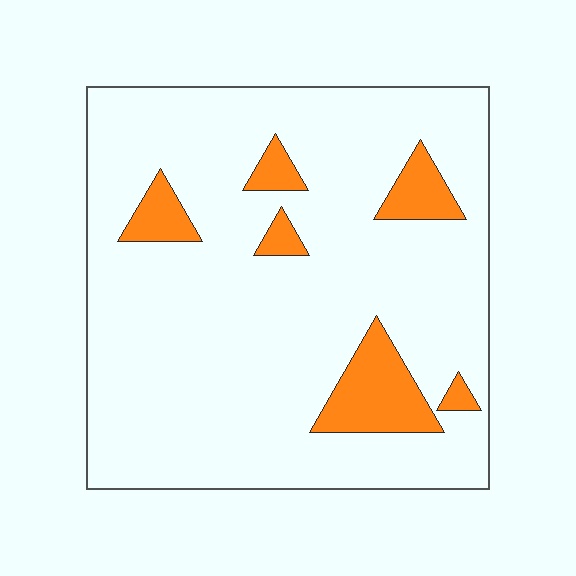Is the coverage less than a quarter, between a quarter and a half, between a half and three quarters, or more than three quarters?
Less than a quarter.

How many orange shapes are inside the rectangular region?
6.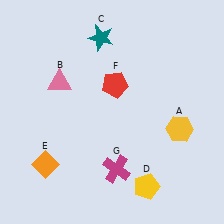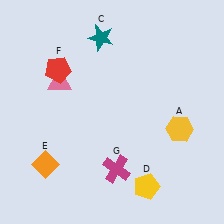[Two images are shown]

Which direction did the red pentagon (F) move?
The red pentagon (F) moved left.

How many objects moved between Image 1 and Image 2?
1 object moved between the two images.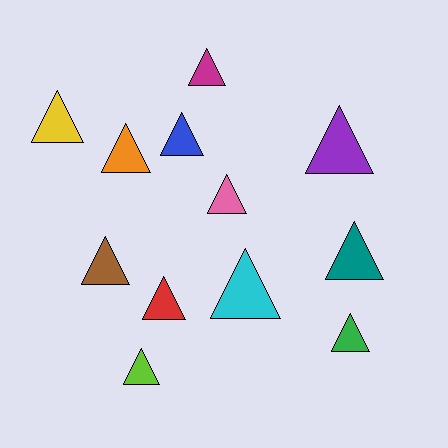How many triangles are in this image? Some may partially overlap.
There are 12 triangles.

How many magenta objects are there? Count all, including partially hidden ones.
There is 1 magenta object.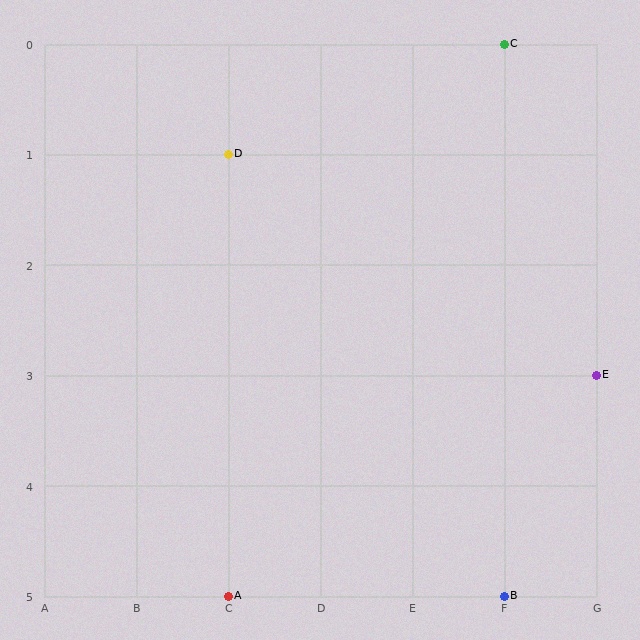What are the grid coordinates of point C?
Point C is at grid coordinates (F, 0).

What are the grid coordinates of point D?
Point D is at grid coordinates (C, 1).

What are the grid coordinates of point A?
Point A is at grid coordinates (C, 5).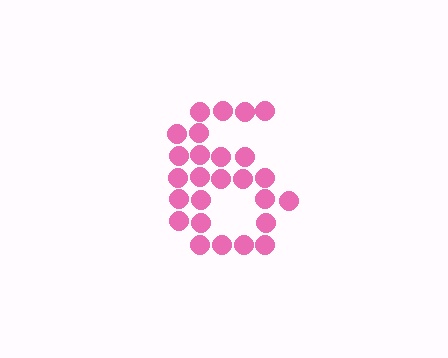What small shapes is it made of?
It is made of small circles.